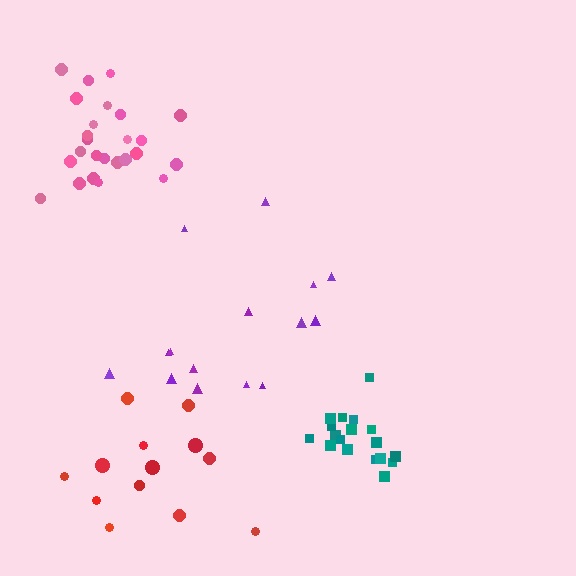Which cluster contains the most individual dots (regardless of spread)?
Pink (25).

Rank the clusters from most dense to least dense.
teal, pink, red, purple.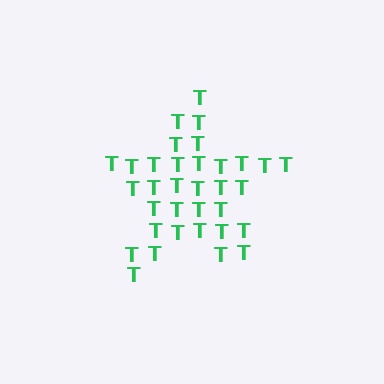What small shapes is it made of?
It is made of small letter T's.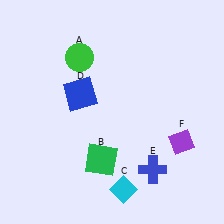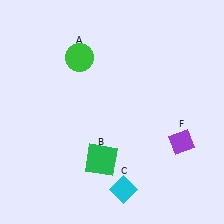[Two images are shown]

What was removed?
The blue cross (E), the blue square (D) were removed in Image 2.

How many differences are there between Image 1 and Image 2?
There are 2 differences between the two images.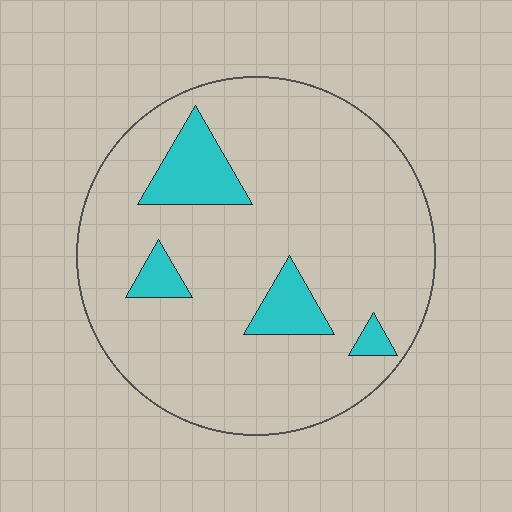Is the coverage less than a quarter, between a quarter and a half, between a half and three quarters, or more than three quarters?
Less than a quarter.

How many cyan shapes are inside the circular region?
4.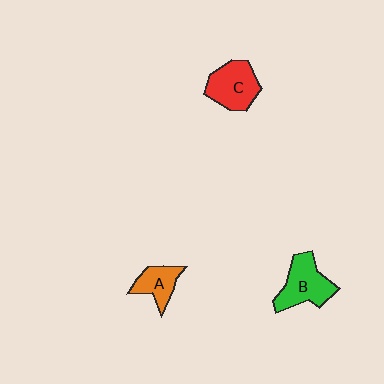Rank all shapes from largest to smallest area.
From largest to smallest: B (green), C (red), A (orange).